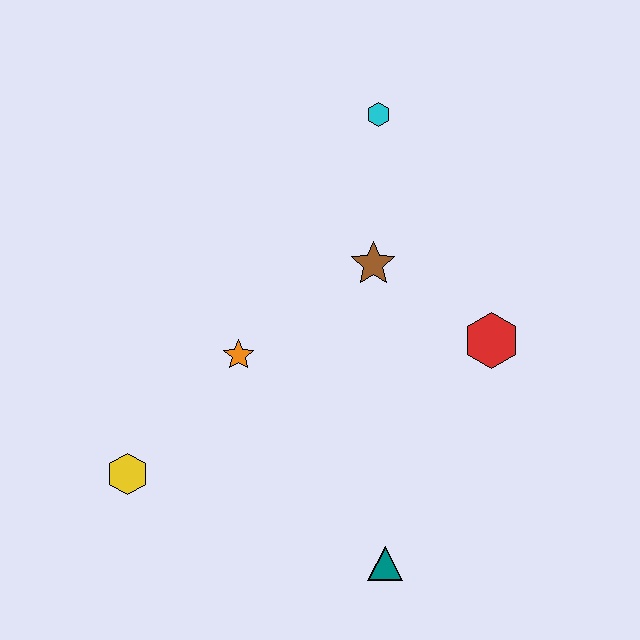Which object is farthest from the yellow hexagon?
The cyan hexagon is farthest from the yellow hexagon.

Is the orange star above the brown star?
No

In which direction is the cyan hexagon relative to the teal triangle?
The cyan hexagon is above the teal triangle.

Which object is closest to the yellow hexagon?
The orange star is closest to the yellow hexagon.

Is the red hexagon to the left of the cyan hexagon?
No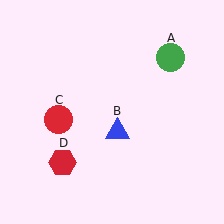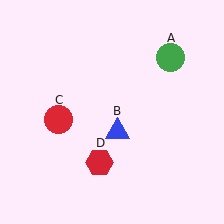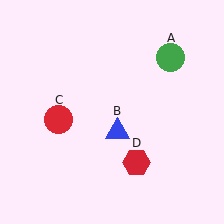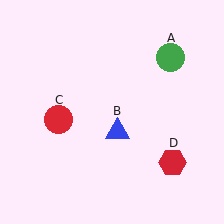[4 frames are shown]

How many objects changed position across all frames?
1 object changed position: red hexagon (object D).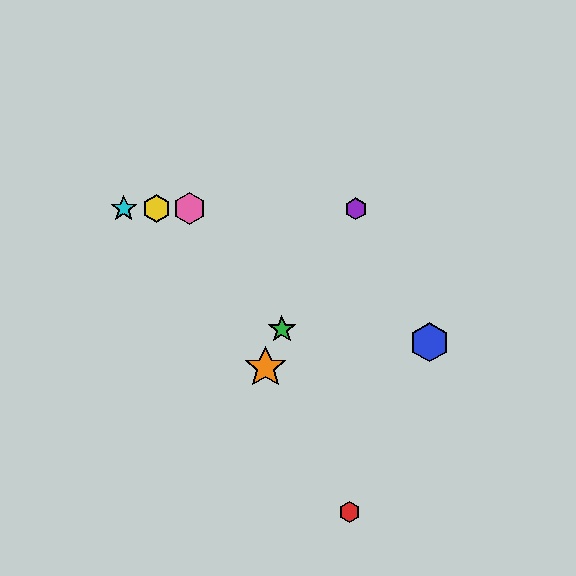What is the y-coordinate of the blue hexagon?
The blue hexagon is at y≈342.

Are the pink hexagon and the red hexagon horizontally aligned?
No, the pink hexagon is at y≈209 and the red hexagon is at y≈512.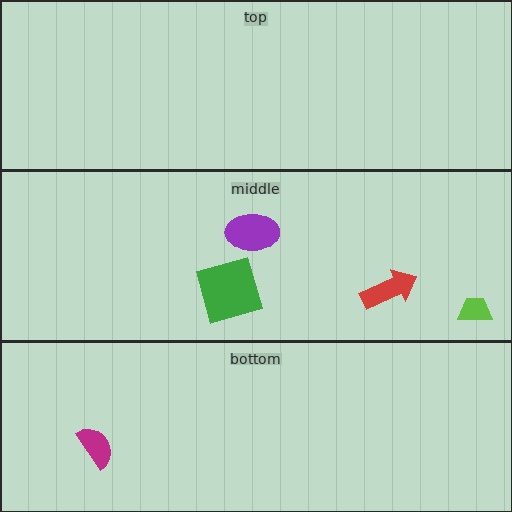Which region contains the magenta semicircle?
The bottom region.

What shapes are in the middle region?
The lime trapezoid, the green square, the red arrow, the purple ellipse.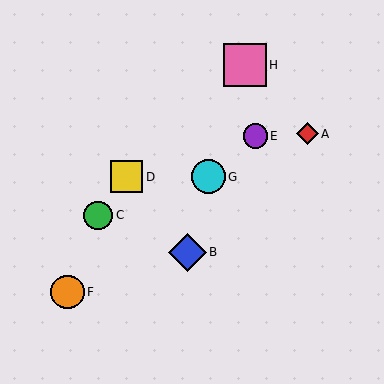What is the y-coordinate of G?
Object G is at y≈177.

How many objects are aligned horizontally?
2 objects (D, G) are aligned horizontally.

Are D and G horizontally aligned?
Yes, both are at y≈177.